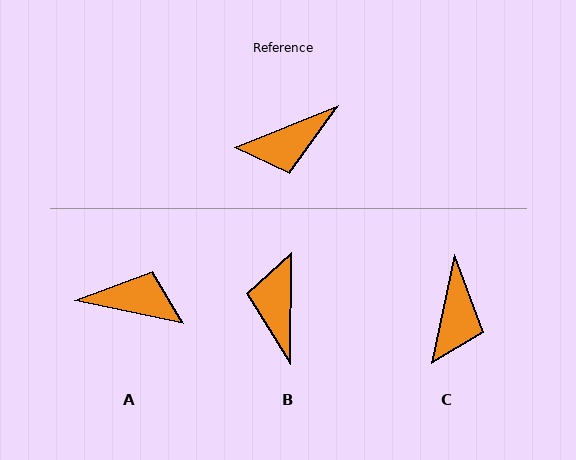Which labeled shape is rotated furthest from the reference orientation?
A, about 146 degrees away.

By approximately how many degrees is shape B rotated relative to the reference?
Approximately 113 degrees clockwise.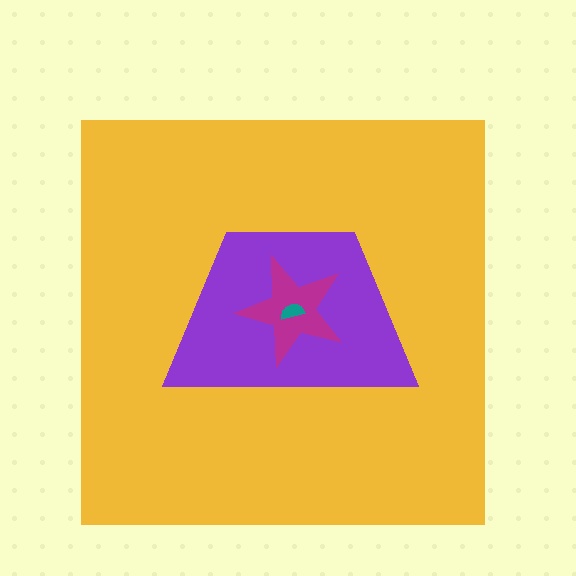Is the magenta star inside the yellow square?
Yes.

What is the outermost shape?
The yellow square.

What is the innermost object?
The teal semicircle.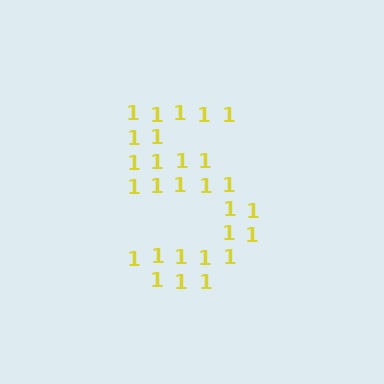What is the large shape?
The large shape is the digit 5.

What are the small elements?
The small elements are digit 1's.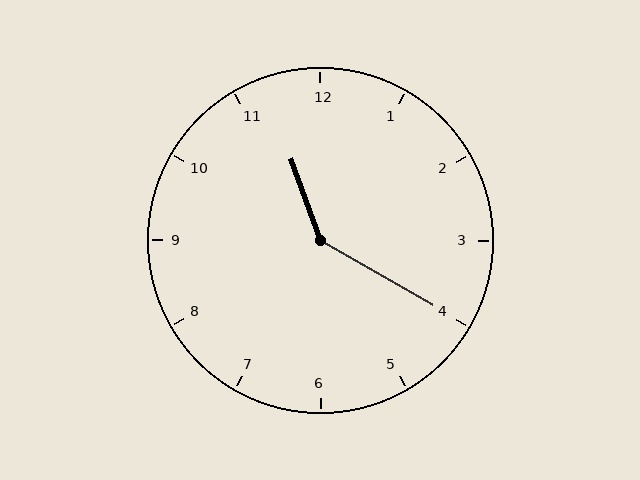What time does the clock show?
11:20.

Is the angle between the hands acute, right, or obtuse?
It is obtuse.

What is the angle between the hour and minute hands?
Approximately 140 degrees.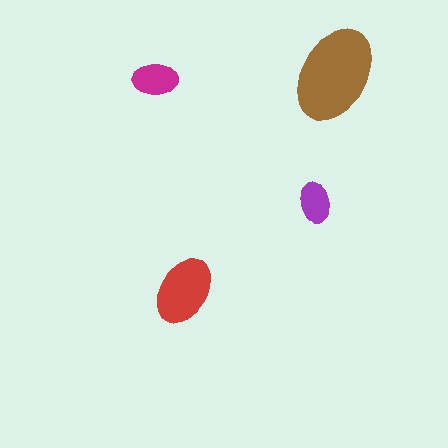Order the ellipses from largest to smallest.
the brown one, the red one, the magenta one, the purple one.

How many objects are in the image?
There are 4 objects in the image.